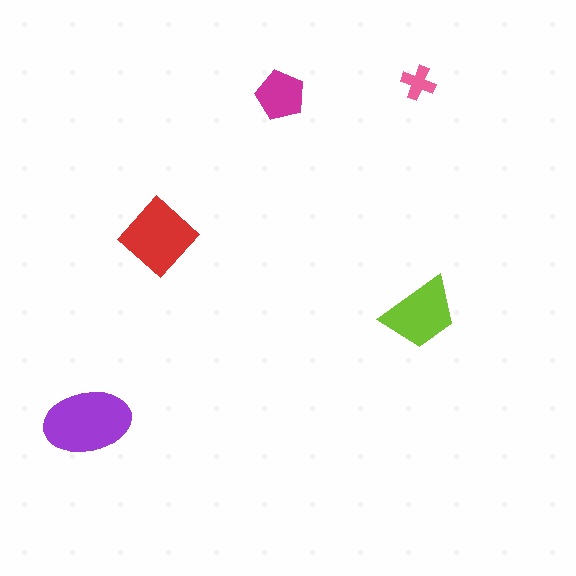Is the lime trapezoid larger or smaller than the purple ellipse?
Smaller.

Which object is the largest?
The purple ellipse.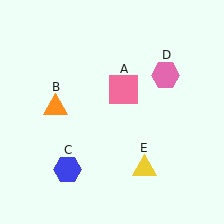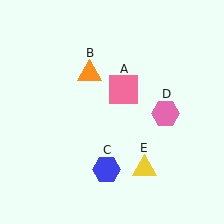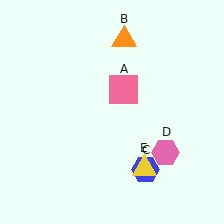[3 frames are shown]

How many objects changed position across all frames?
3 objects changed position: orange triangle (object B), blue hexagon (object C), pink hexagon (object D).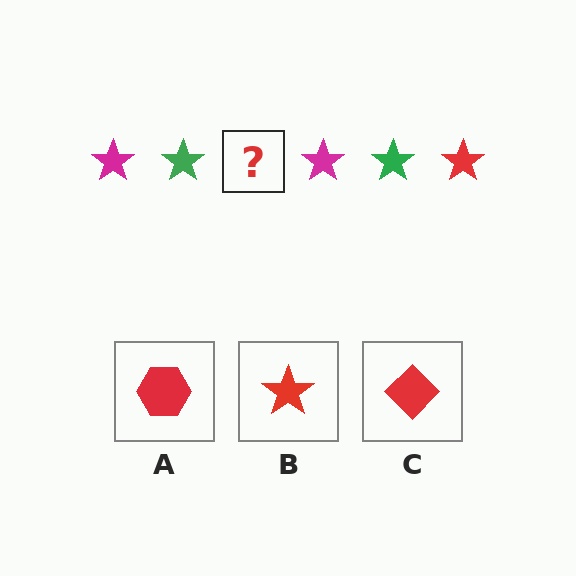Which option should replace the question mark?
Option B.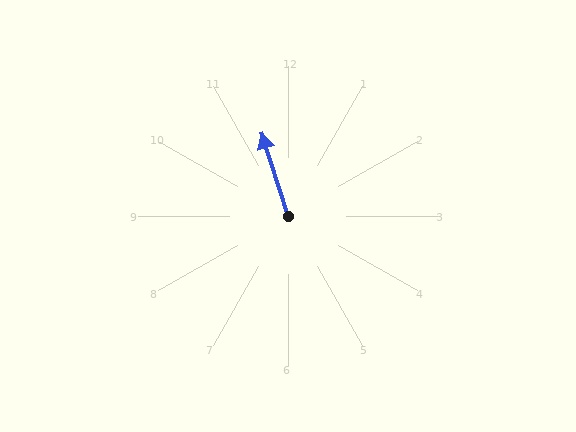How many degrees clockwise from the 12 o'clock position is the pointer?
Approximately 342 degrees.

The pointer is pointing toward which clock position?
Roughly 11 o'clock.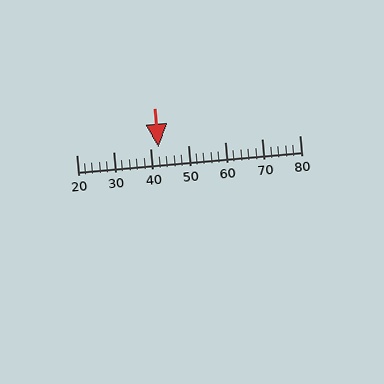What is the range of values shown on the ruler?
The ruler shows values from 20 to 80.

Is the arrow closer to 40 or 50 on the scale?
The arrow is closer to 40.